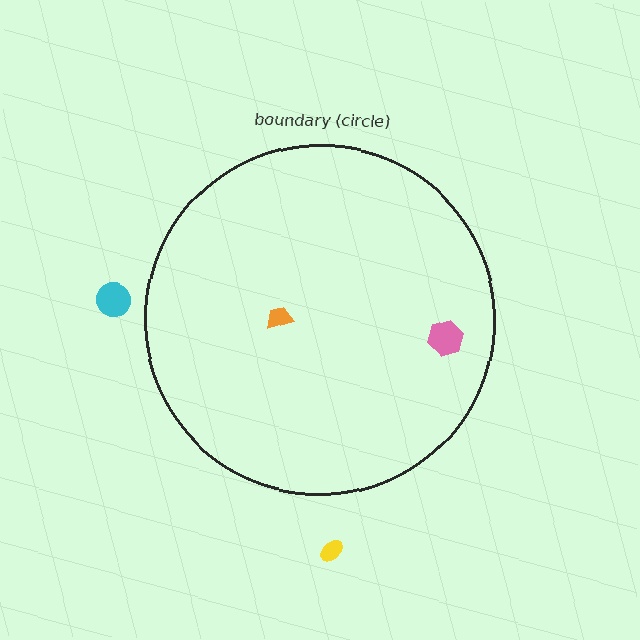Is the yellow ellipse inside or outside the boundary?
Outside.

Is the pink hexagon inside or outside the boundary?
Inside.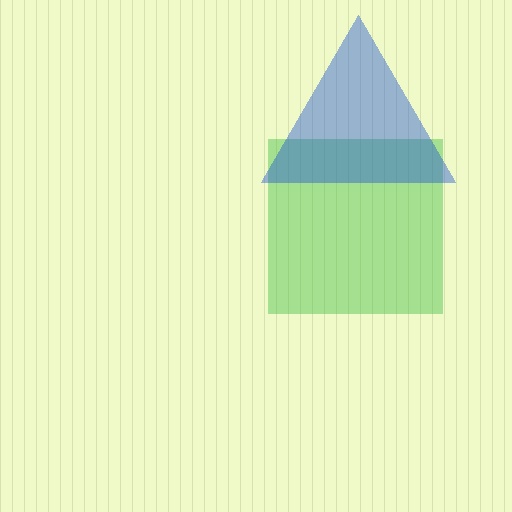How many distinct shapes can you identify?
There are 2 distinct shapes: a green square, a blue triangle.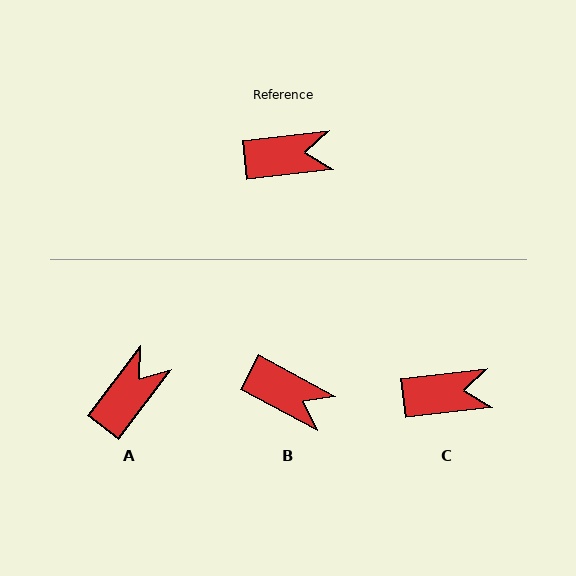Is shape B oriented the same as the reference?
No, it is off by about 35 degrees.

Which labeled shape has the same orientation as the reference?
C.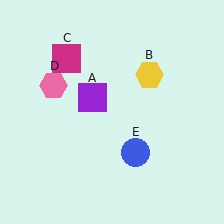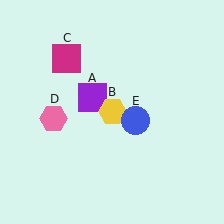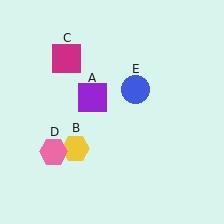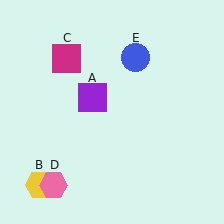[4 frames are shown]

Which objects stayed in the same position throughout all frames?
Purple square (object A) and magenta square (object C) remained stationary.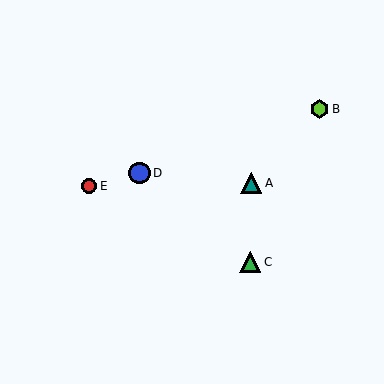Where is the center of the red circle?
The center of the red circle is at (89, 186).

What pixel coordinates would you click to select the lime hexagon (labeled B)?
Click at (320, 109) to select the lime hexagon B.